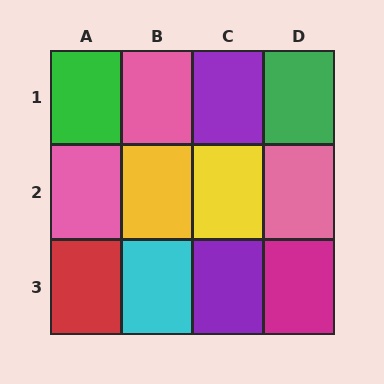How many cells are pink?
3 cells are pink.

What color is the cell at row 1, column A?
Green.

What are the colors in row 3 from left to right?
Red, cyan, purple, magenta.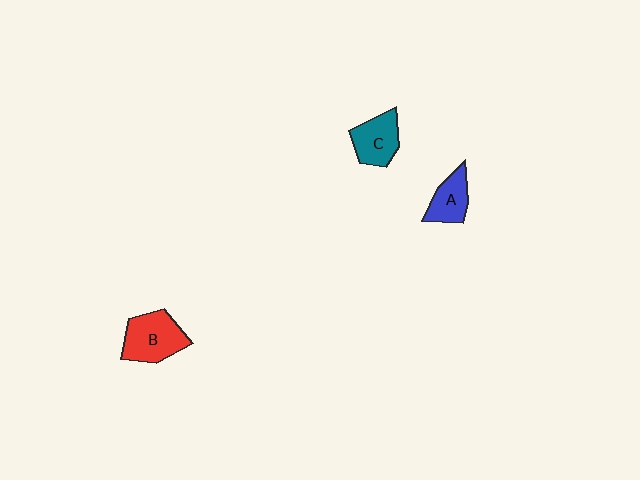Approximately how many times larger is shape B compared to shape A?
Approximately 1.5 times.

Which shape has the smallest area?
Shape A (blue).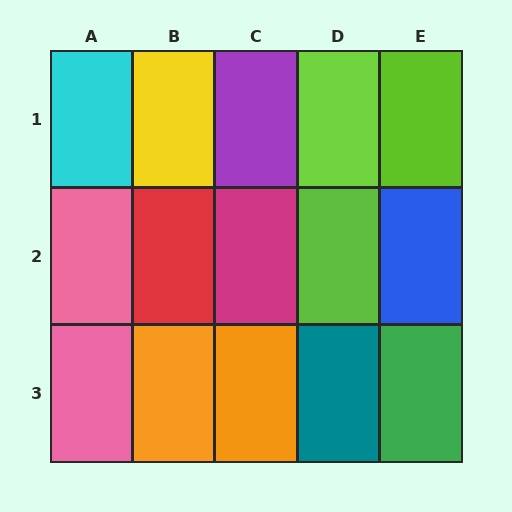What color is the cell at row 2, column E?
Blue.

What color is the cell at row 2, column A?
Pink.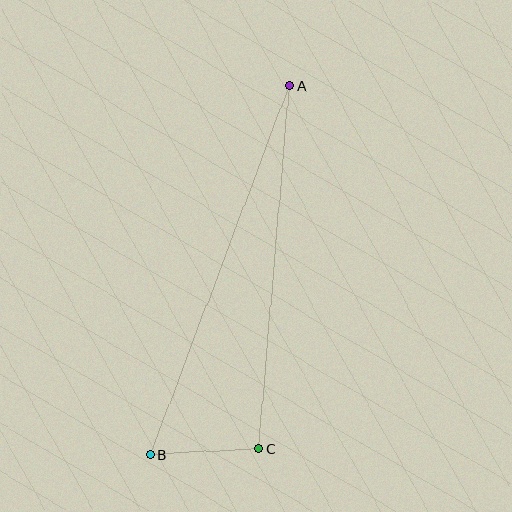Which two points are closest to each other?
Points B and C are closest to each other.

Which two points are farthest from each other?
Points A and B are farthest from each other.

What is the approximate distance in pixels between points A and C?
The distance between A and C is approximately 364 pixels.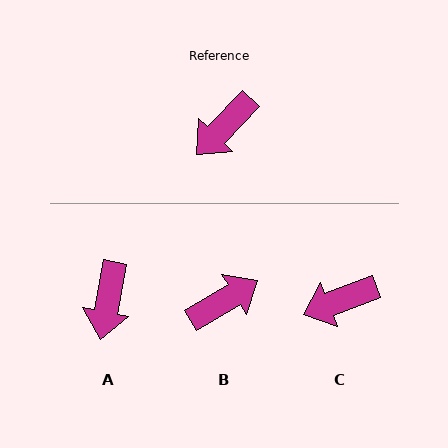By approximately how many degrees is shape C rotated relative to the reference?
Approximately 25 degrees clockwise.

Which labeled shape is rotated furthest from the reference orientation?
B, about 165 degrees away.